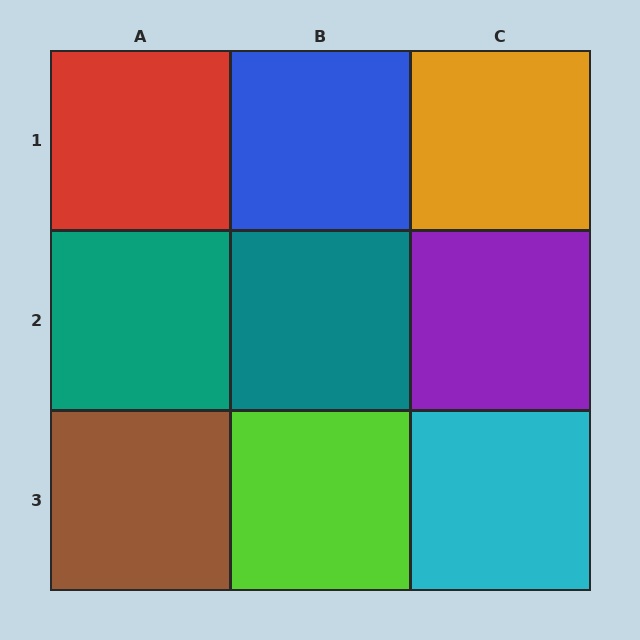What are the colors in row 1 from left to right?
Red, blue, orange.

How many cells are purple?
1 cell is purple.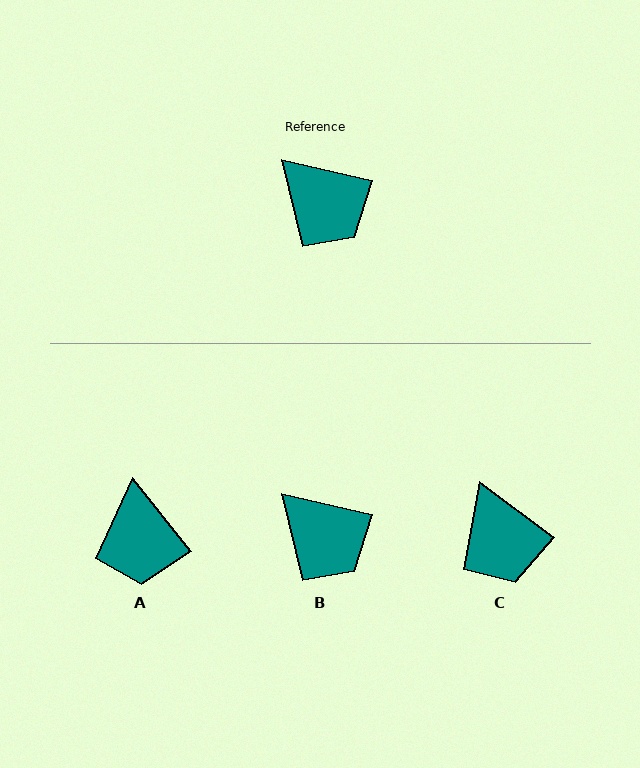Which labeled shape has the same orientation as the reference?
B.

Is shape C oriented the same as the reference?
No, it is off by about 24 degrees.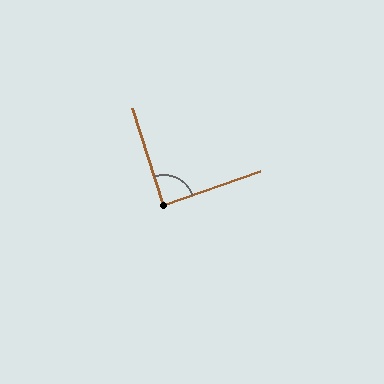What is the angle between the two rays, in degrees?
Approximately 89 degrees.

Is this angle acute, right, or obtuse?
It is approximately a right angle.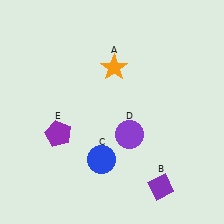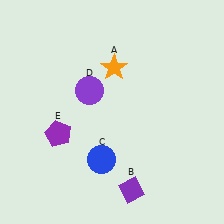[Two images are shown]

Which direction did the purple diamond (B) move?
The purple diamond (B) moved left.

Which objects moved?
The objects that moved are: the purple diamond (B), the purple circle (D).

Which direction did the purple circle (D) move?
The purple circle (D) moved up.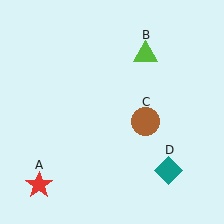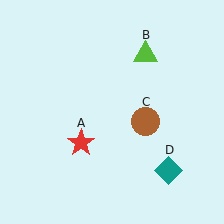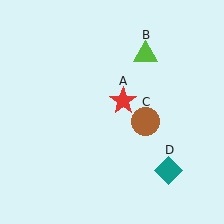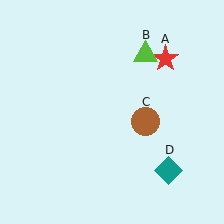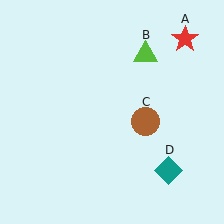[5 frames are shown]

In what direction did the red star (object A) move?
The red star (object A) moved up and to the right.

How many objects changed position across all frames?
1 object changed position: red star (object A).